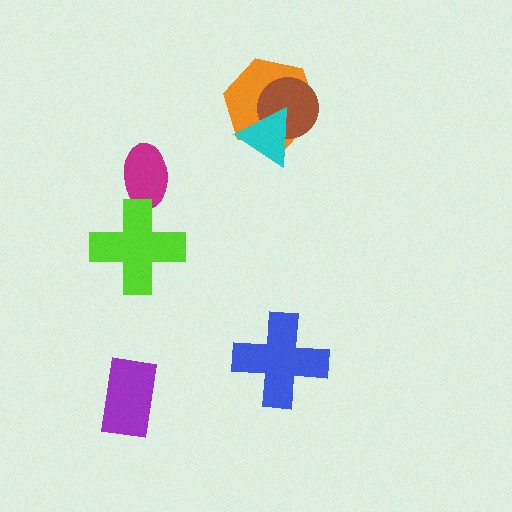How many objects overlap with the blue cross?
0 objects overlap with the blue cross.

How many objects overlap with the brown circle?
2 objects overlap with the brown circle.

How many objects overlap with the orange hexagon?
2 objects overlap with the orange hexagon.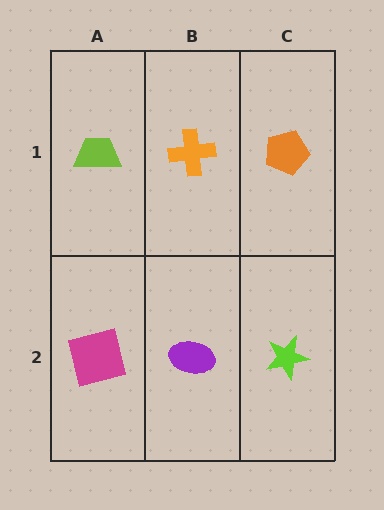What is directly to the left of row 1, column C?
An orange cross.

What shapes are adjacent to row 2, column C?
An orange pentagon (row 1, column C), a purple ellipse (row 2, column B).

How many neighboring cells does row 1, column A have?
2.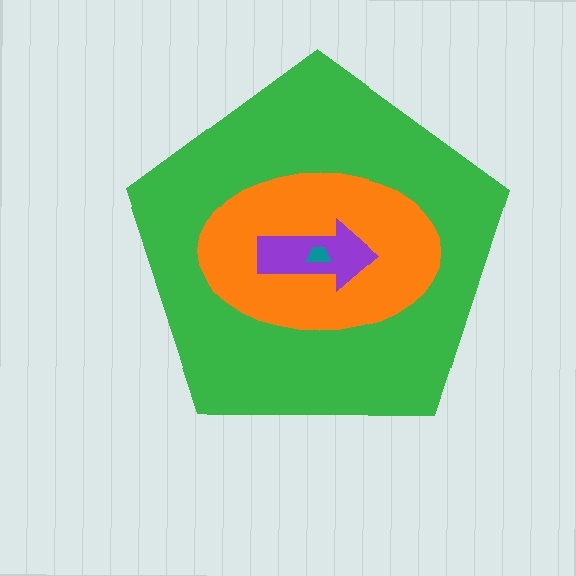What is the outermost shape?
The green pentagon.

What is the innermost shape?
The teal trapezoid.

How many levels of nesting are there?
4.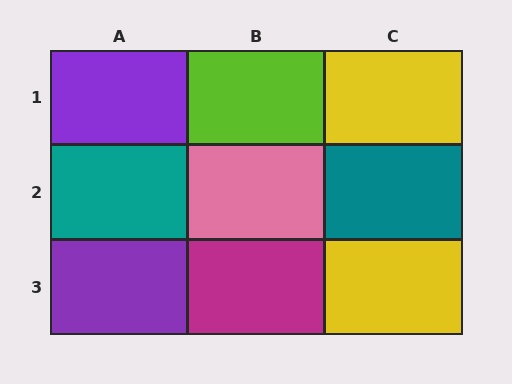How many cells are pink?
1 cell is pink.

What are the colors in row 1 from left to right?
Purple, lime, yellow.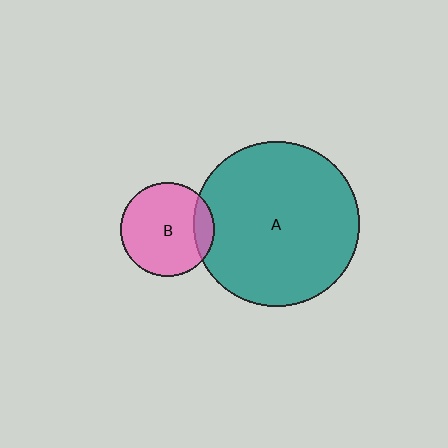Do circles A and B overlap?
Yes.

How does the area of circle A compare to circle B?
Approximately 3.1 times.